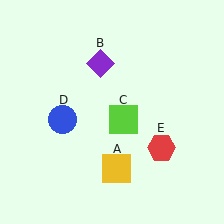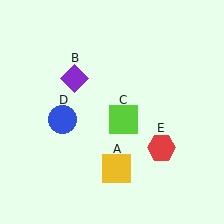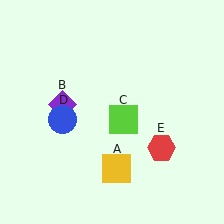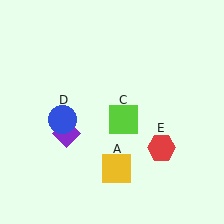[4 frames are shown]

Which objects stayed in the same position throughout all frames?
Yellow square (object A) and lime square (object C) and blue circle (object D) and red hexagon (object E) remained stationary.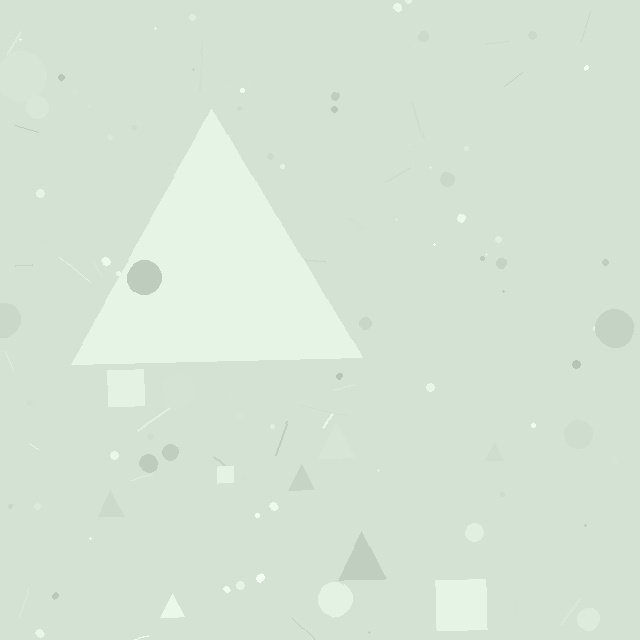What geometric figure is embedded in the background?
A triangle is embedded in the background.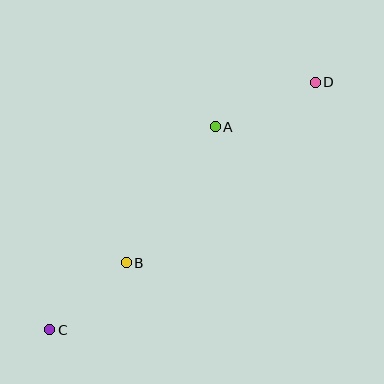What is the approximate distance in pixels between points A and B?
The distance between A and B is approximately 162 pixels.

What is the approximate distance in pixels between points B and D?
The distance between B and D is approximately 261 pixels.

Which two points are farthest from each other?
Points C and D are farthest from each other.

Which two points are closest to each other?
Points B and C are closest to each other.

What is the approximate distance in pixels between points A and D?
The distance between A and D is approximately 110 pixels.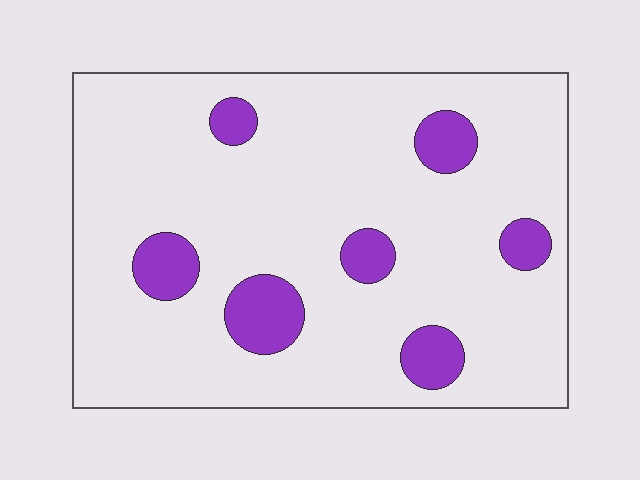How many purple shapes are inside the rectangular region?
7.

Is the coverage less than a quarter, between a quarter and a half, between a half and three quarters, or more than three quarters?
Less than a quarter.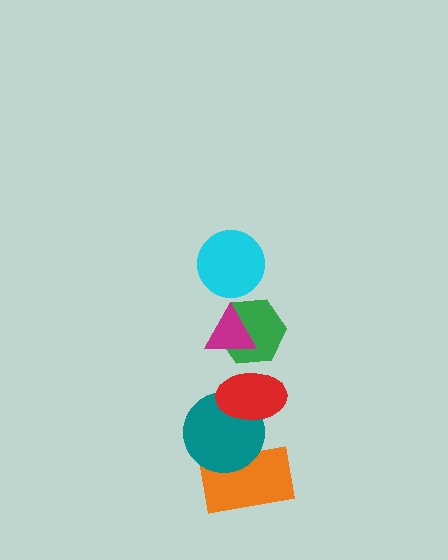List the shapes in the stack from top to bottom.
From top to bottom: the cyan circle, the magenta triangle, the green hexagon, the red ellipse, the teal circle, the orange rectangle.